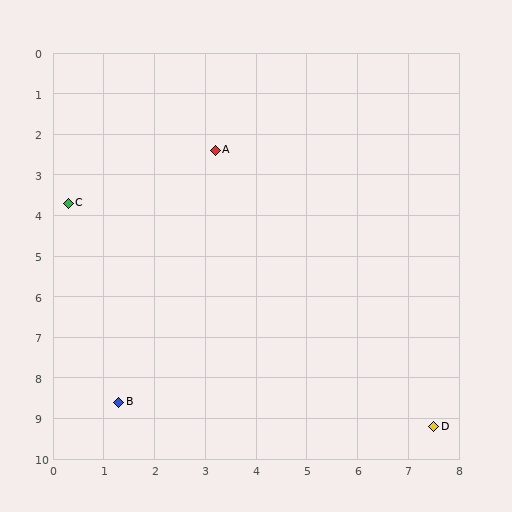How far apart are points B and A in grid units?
Points B and A are about 6.5 grid units apart.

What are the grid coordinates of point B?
Point B is at approximately (1.3, 8.6).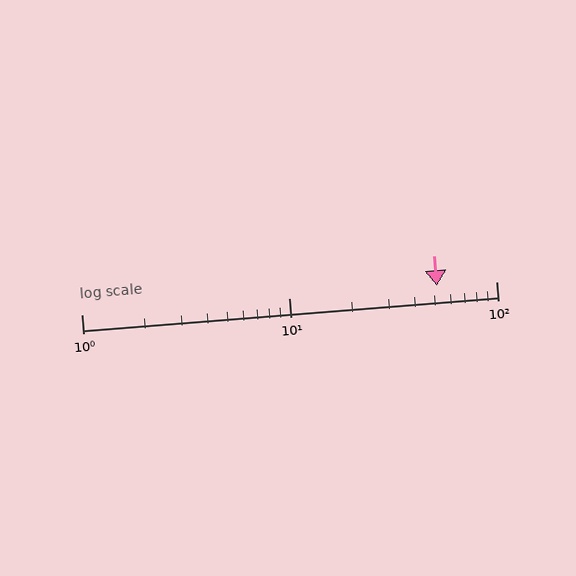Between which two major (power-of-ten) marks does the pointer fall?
The pointer is between 10 and 100.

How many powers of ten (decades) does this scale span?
The scale spans 2 decades, from 1 to 100.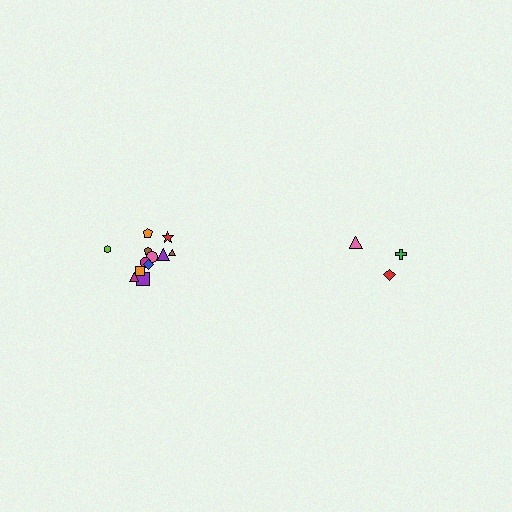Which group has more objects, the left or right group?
The left group.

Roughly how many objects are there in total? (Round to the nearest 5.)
Roughly 15 objects in total.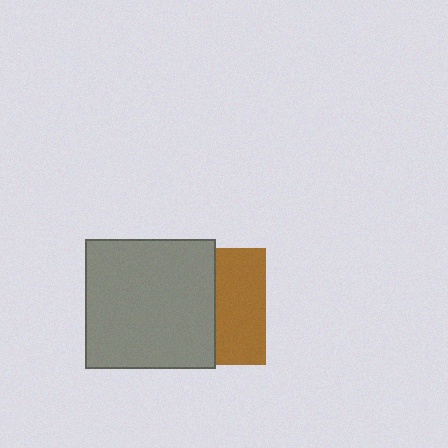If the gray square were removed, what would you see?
You would see the complete brown square.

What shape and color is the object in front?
The object in front is a gray square.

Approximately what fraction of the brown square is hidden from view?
Roughly 57% of the brown square is hidden behind the gray square.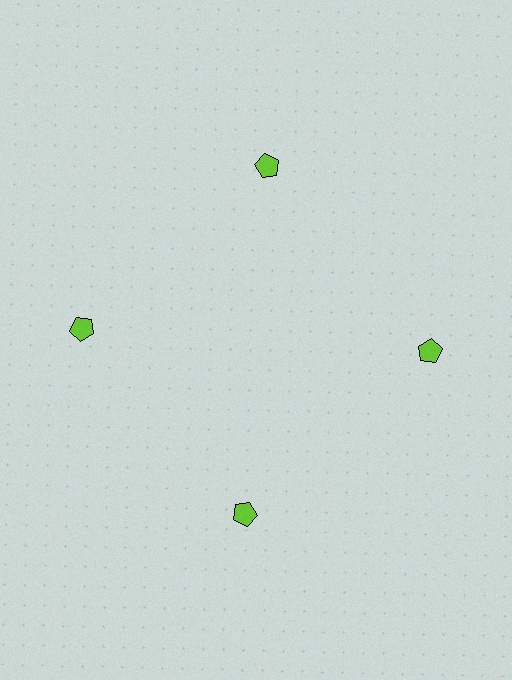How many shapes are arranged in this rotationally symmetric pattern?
There are 4 shapes, arranged in 4 groups of 1.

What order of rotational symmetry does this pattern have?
This pattern has 4-fold rotational symmetry.